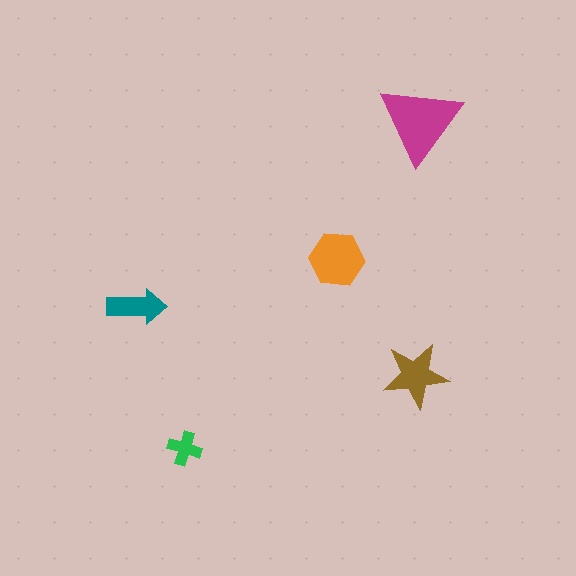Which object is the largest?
The magenta triangle.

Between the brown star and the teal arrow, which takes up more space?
The brown star.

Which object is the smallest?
The green cross.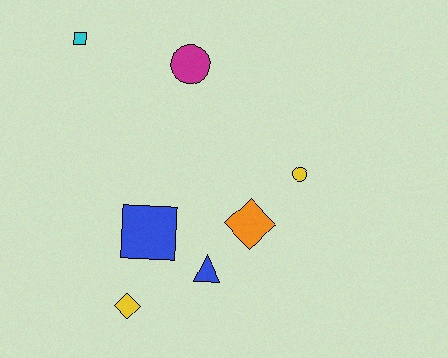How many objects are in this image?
There are 7 objects.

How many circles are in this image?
There are 2 circles.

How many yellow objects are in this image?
There are 2 yellow objects.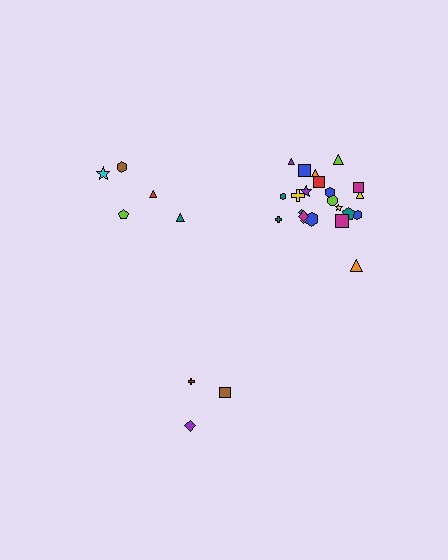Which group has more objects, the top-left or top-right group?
The top-right group.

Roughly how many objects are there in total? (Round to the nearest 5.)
Roughly 30 objects in total.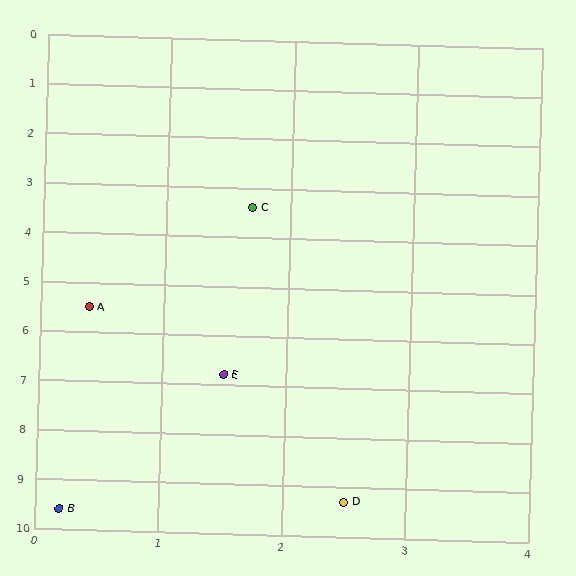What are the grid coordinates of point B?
Point B is at approximately (0.2, 9.6).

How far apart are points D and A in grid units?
Points D and A are about 4.3 grid units apart.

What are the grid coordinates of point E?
Point E is at approximately (1.5, 6.8).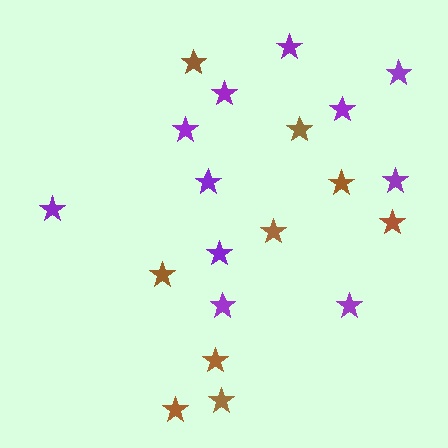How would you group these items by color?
There are 2 groups: one group of purple stars (11) and one group of brown stars (9).